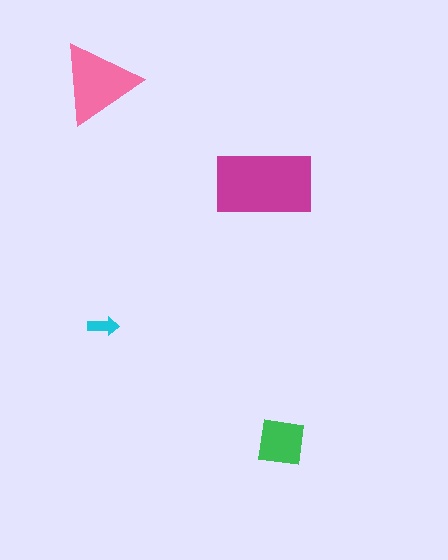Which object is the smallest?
The cyan arrow.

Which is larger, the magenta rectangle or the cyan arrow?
The magenta rectangle.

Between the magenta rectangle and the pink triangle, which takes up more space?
The magenta rectangle.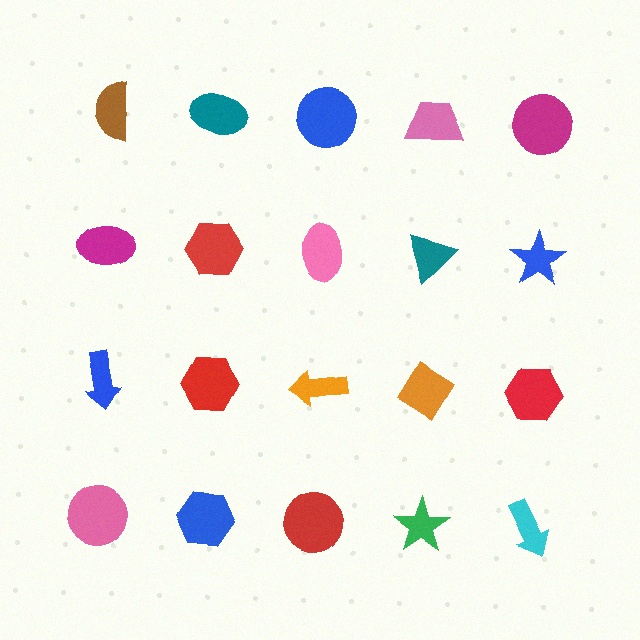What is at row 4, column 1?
A pink circle.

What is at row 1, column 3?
A blue circle.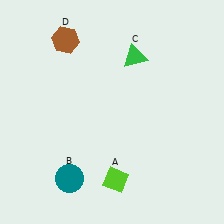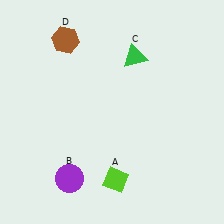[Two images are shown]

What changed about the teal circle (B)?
In Image 1, B is teal. In Image 2, it changed to purple.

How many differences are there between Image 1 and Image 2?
There is 1 difference between the two images.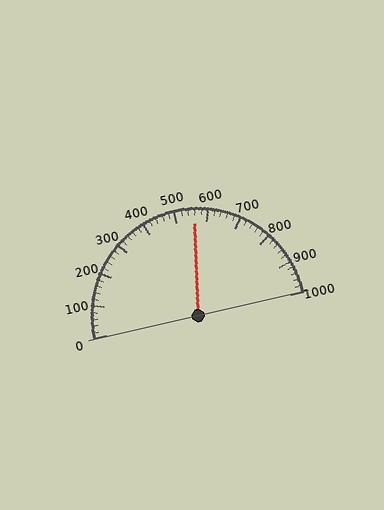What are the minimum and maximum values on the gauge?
The gauge ranges from 0 to 1000.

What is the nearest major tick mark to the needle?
The nearest major tick mark is 600.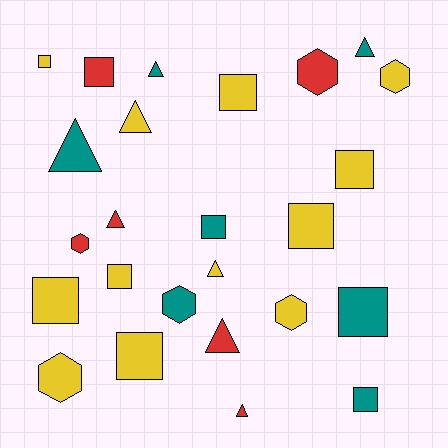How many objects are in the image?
There are 25 objects.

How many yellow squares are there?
There are 7 yellow squares.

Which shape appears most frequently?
Square, with 11 objects.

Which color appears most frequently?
Yellow, with 12 objects.